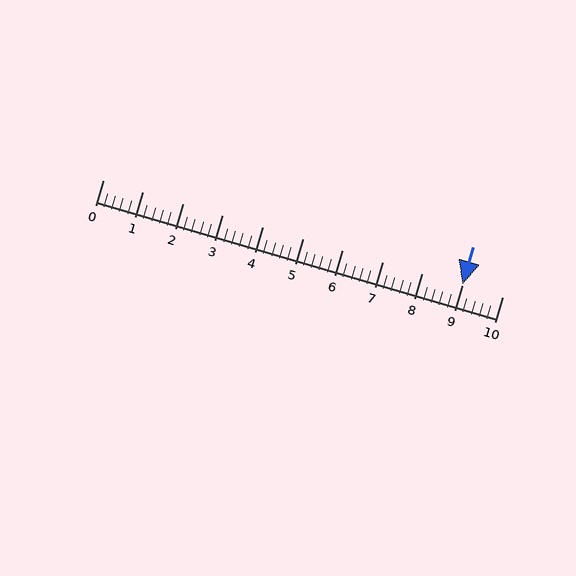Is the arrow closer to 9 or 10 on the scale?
The arrow is closer to 9.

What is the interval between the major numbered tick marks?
The major tick marks are spaced 1 units apart.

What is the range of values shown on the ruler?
The ruler shows values from 0 to 10.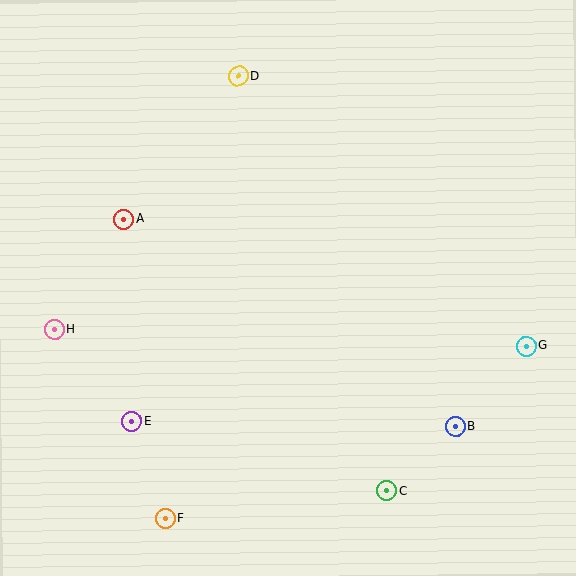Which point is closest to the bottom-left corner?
Point F is closest to the bottom-left corner.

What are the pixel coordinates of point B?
Point B is at (456, 427).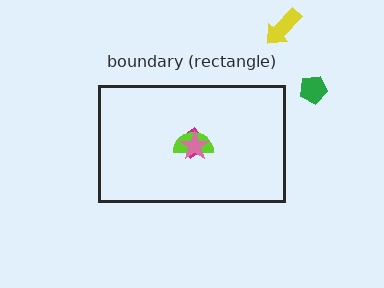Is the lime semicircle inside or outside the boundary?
Inside.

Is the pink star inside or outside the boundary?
Inside.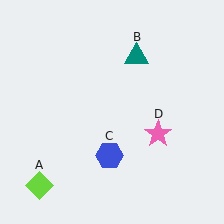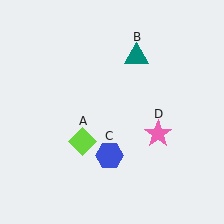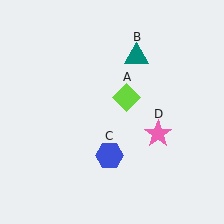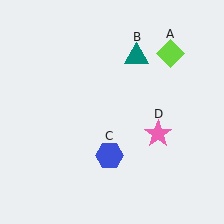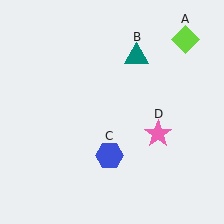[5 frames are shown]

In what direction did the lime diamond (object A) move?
The lime diamond (object A) moved up and to the right.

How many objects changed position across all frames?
1 object changed position: lime diamond (object A).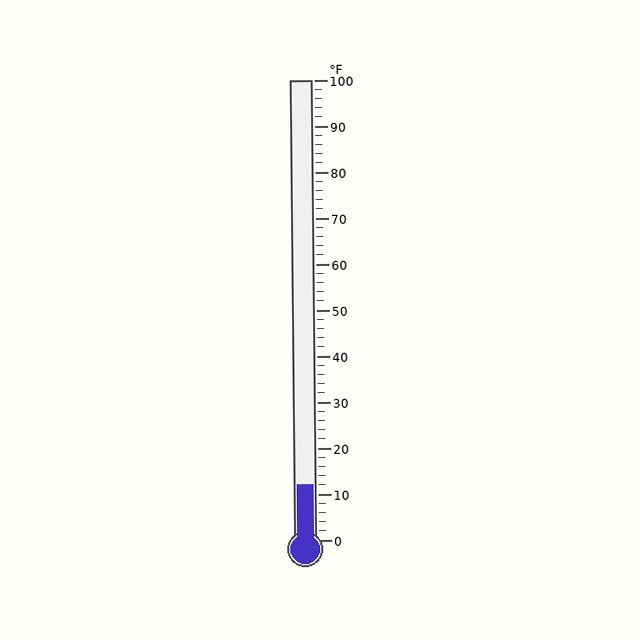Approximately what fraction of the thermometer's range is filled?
The thermometer is filled to approximately 10% of its range.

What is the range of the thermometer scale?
The thermometer scale ranges from 0°F to 100°F.